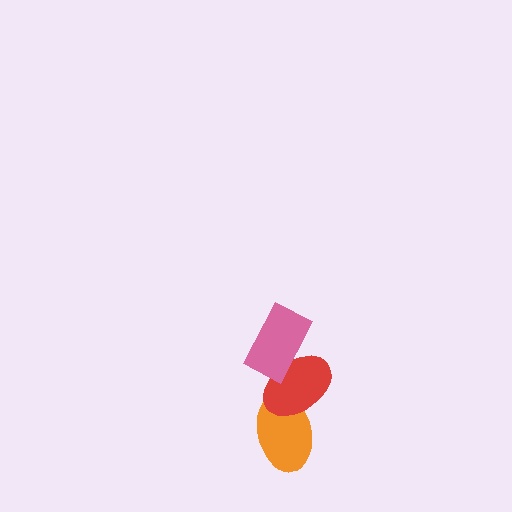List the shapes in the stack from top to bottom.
From top to bottom: the pink rectangle, the red ellipse, the orange ellipse.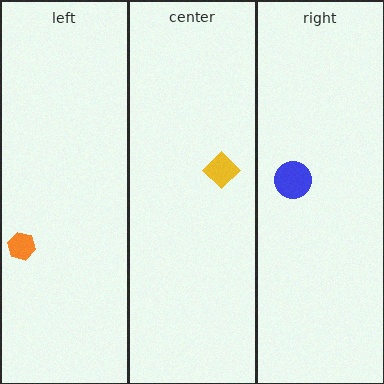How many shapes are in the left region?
1.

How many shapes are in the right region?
1.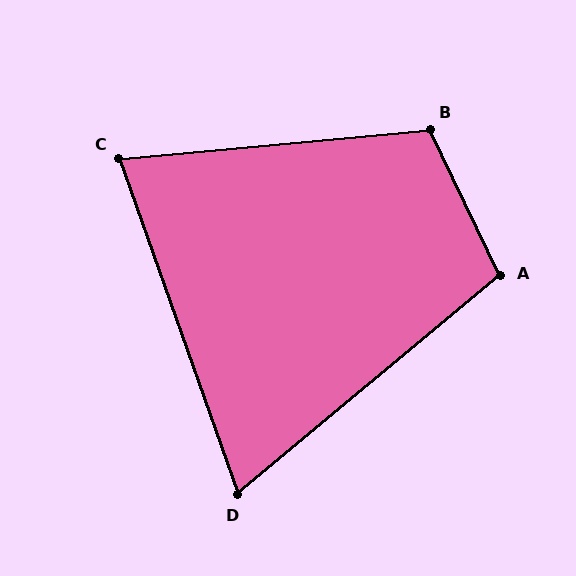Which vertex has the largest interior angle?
B, at approximately 110 degrees.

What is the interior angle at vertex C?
Approximately 76 degrees (acute).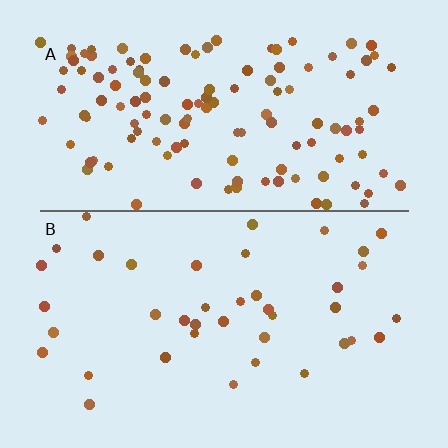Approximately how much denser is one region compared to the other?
Approximately 3.1× — region A over region B.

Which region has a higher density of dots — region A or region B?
A (the top).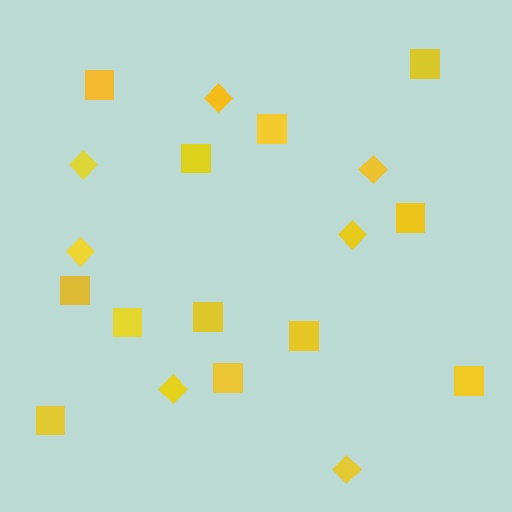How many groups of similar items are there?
There are 2 groups: one group of squares (12) and one group of diamonds (7).